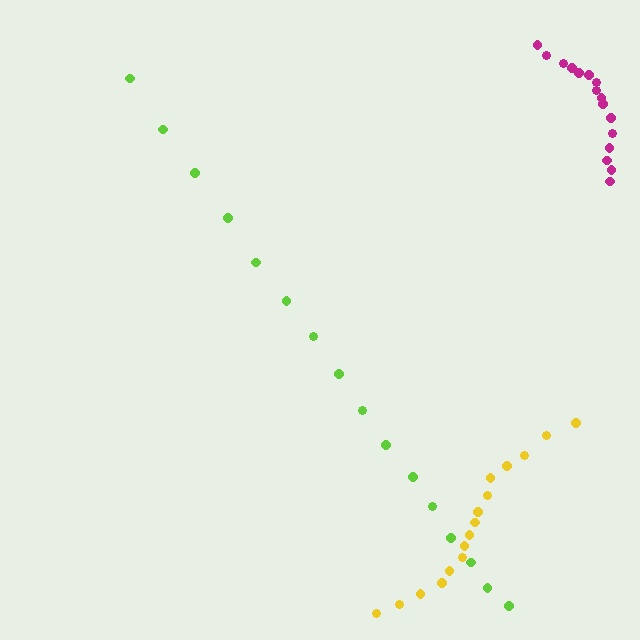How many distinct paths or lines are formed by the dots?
There are 3 distinct paths.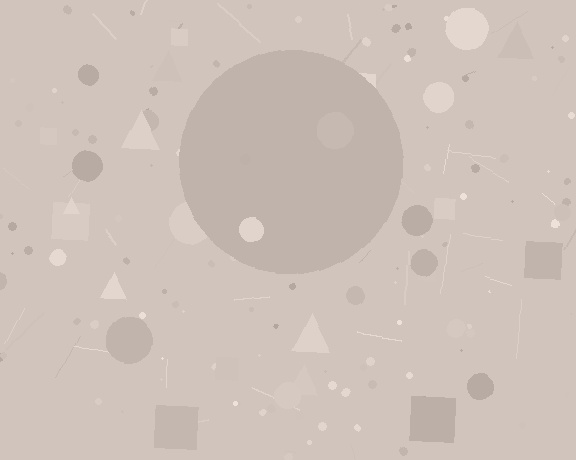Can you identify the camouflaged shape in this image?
The camouflaged shape is a circle.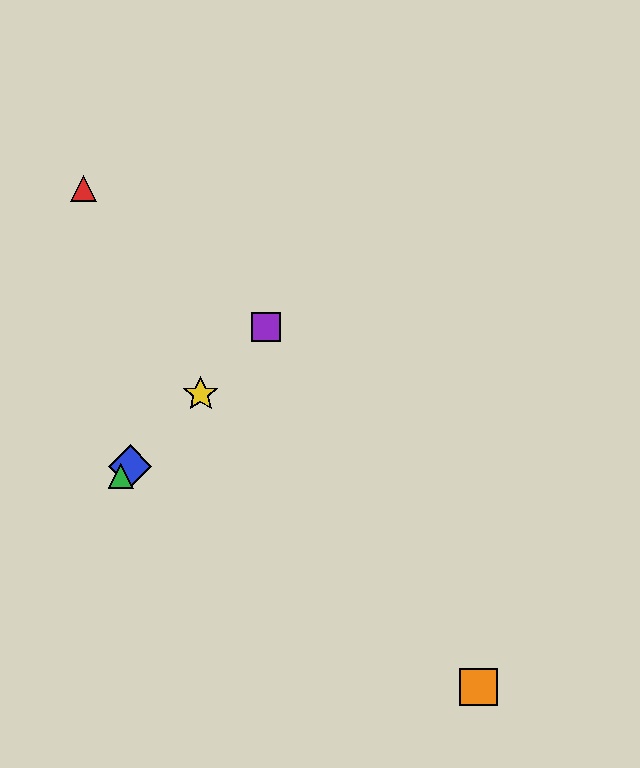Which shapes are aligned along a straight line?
The blue diamond, the green triangle, the yellow star, the purple square are aligned along a straight line.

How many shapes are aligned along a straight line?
4 shapes (the blue diamond, the green triangle, the yellow star, the purple square) are aligned along a straight line.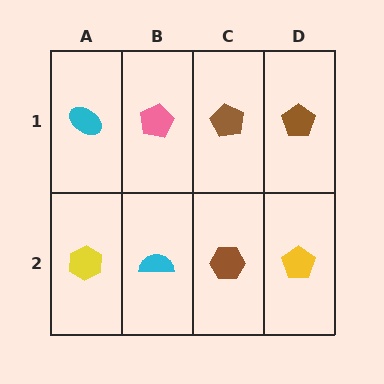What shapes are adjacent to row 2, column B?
A pink pentagon (row 1, column B), a yellow hexagon (row 2, column A), a brown hexagon (row 2, column C).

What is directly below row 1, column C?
A brown hexagon.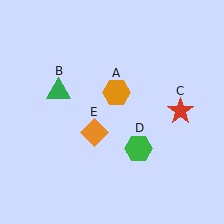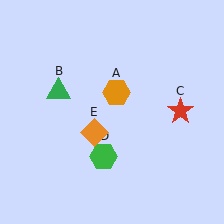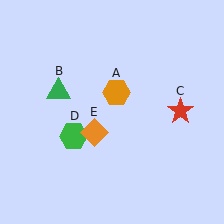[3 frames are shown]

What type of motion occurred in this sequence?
The green hexagon (object D) rotated clockwise around the center of the scene.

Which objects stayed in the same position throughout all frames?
Orange hexagon (object A) and green triangle (object B) and red star (object C) and orange diamond (object E) remained stationary.